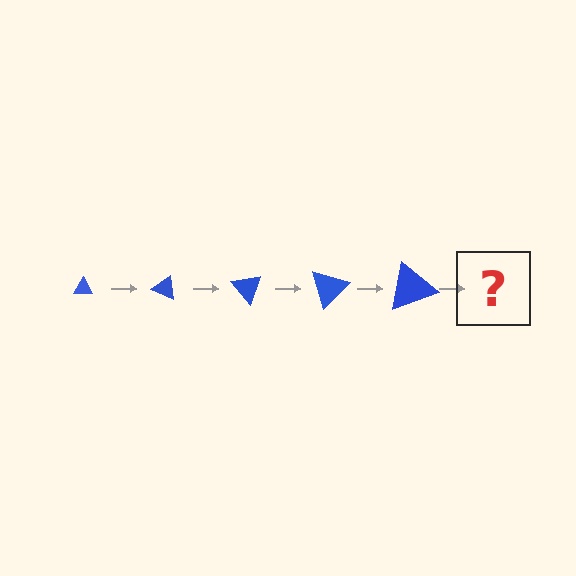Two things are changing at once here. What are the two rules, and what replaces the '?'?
The two rules are that the triangle grows larger each step and it rotates 25 degrees each step. The '?' should be a triangle, larger than the previous one and rotated 125 degrees from the start.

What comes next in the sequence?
The next element should be a triangle, larger than the previous one and rotated 125 degrees from the start.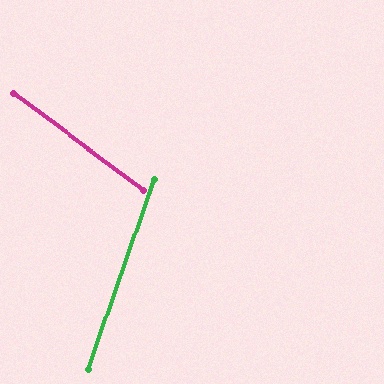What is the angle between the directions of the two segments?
Approximately 72 degrees.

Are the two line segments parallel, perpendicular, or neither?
Neither parallel nor perpendicular — they differ by about 72°.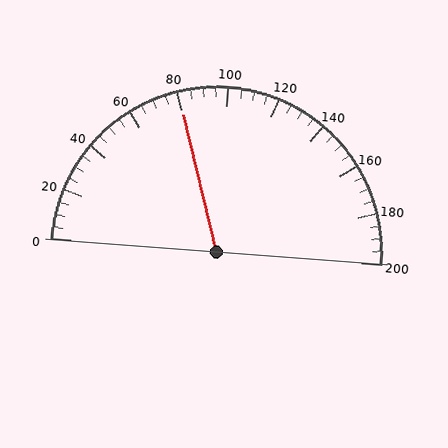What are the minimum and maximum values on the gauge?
The gauge ranges from 0 to 200.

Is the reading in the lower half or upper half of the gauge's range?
The reading is in the lower half of the range (0 to 200).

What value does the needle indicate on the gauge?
The needle indicates approximately 80.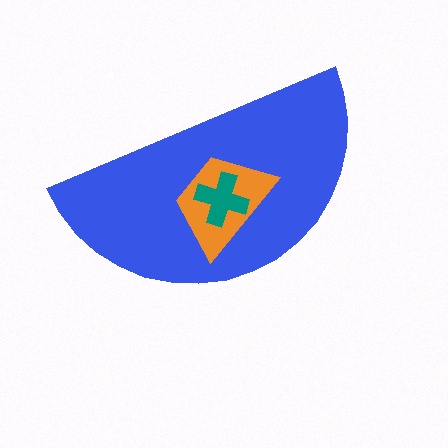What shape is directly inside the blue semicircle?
The orange trapezoid.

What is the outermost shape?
The blue semicircle.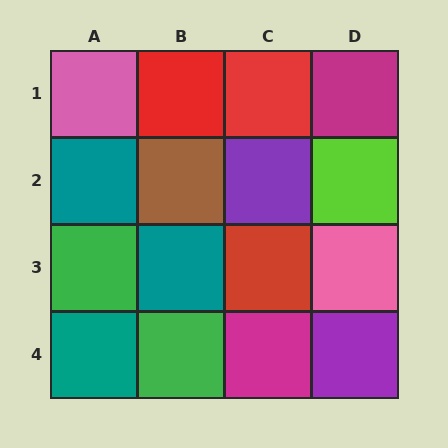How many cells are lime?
1 cell is lime.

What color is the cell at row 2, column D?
Lime.